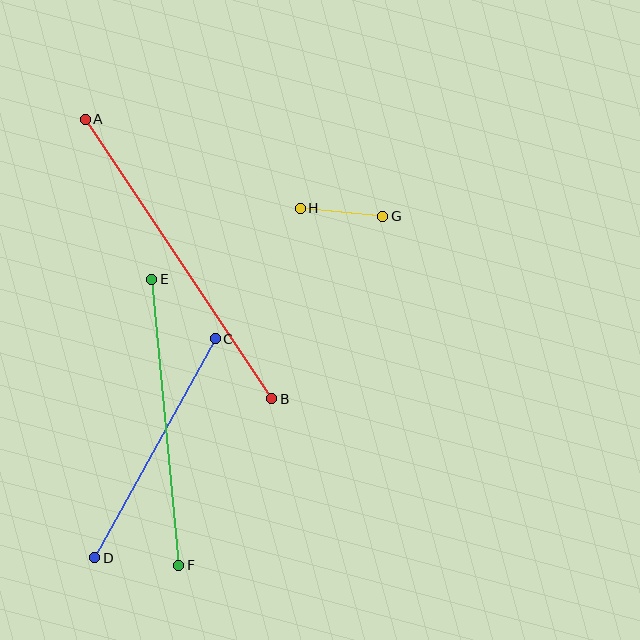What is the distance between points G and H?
The distance is approximately 83 pixels.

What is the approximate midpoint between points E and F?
The midpoint is at approximately (165, 422) pixels.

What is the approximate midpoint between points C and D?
The midpoint is at approximately (155, 448) pixels.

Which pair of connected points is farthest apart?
Points A and B are farthest apart.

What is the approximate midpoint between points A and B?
The midpoint is at approximately (178, 259) pixels.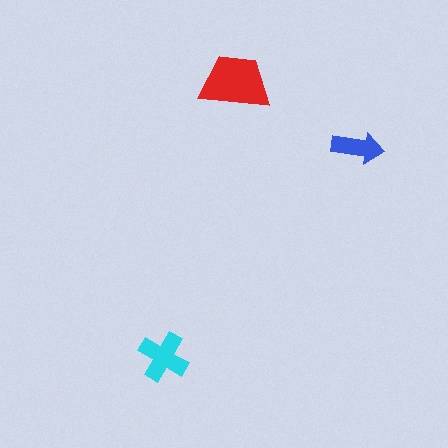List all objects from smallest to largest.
The blue arrow, the cyan cross, the red trapezoid.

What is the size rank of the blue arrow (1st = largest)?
3rd.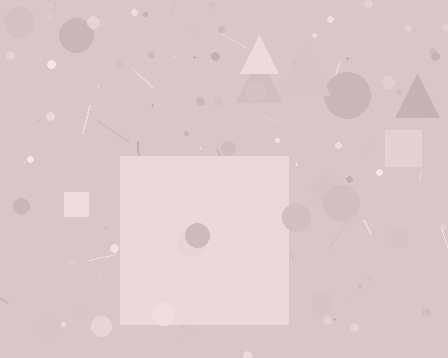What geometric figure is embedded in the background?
A square is embedded in the background.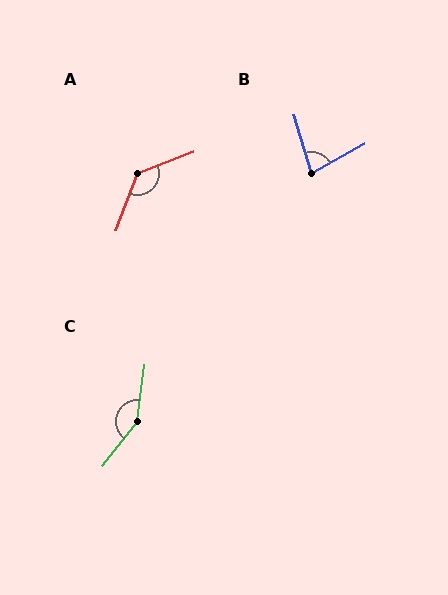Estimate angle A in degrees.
Approximately 132 degrees.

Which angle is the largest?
C, at approximately 149 degrees.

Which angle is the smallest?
B, at approximately 77 degrees.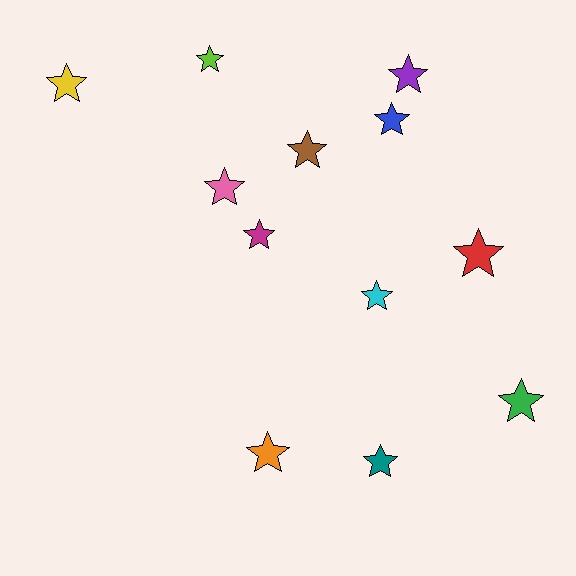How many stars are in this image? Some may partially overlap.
There are 12 stars.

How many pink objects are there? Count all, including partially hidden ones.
There is 1 pink object.